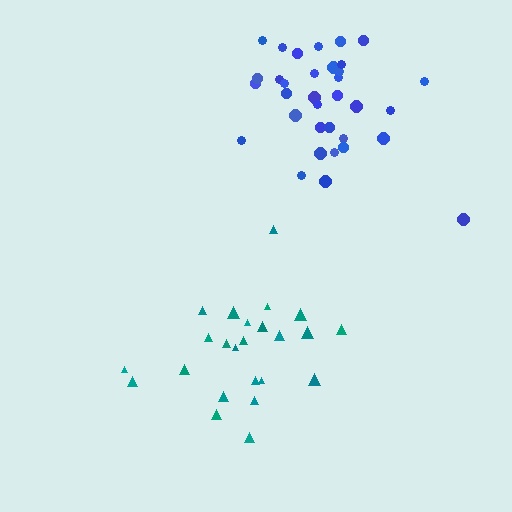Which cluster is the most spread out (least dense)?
Teal.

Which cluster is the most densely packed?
Blue.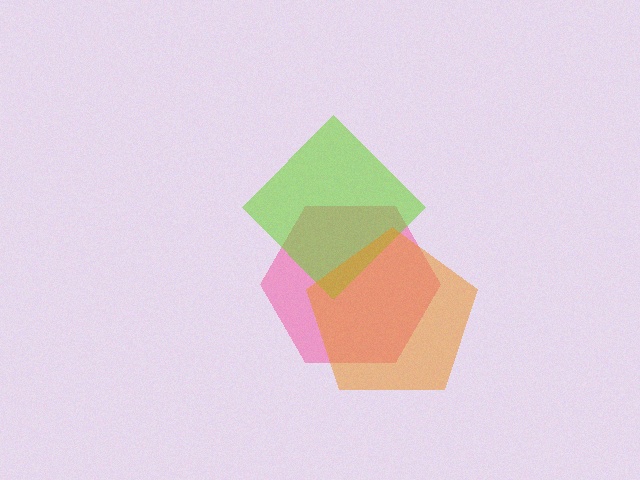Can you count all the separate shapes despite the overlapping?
Yes, there are 3 separate shapes.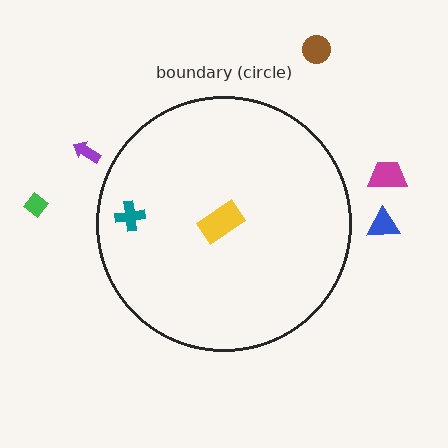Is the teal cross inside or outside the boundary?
Inside.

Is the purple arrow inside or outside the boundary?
Outside.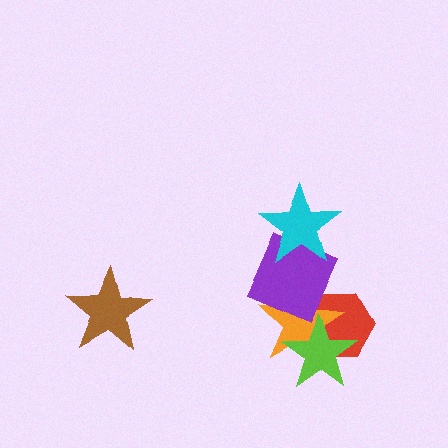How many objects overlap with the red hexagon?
3 objects overlap with the red hexagon.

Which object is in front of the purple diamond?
The cyan star is in front of the purple diamond.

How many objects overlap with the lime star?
2 objects overlap with the lime star.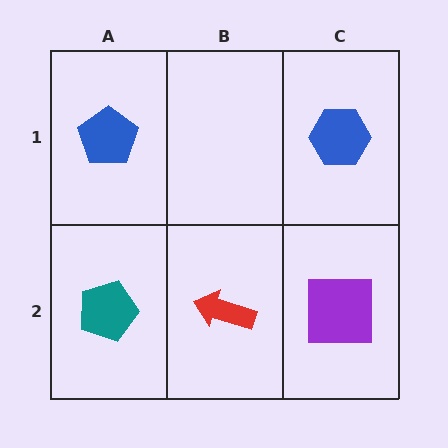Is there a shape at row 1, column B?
No, that cell is empty.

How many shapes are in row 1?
2 shapes.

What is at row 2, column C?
A purple square.